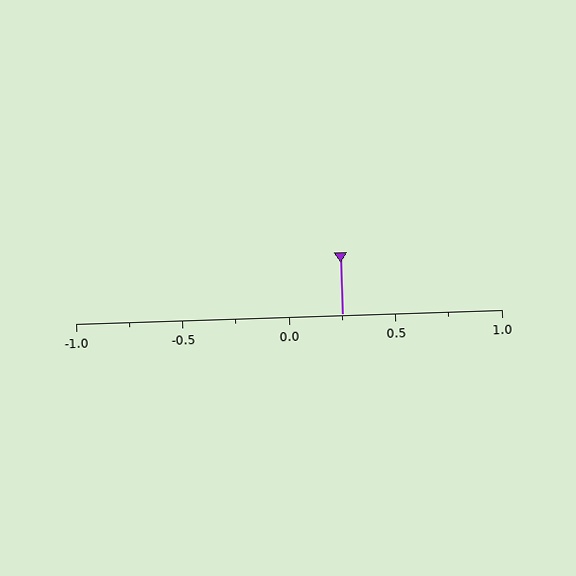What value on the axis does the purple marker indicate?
The marker indicates approximately 0.25.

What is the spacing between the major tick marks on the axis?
The major ticks are spaced 0.5 apart.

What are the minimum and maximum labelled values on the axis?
The axis runs from -1.0 to 1.0.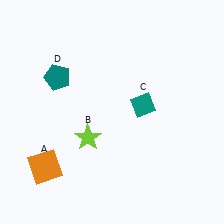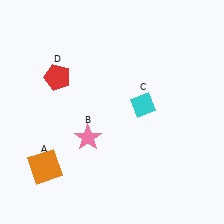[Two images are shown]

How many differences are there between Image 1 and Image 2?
There are 3 differences between the two images.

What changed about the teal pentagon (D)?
In Image 1, D is teal. In Image 2, it changed to red.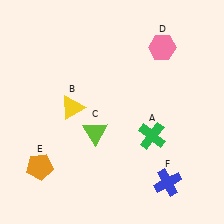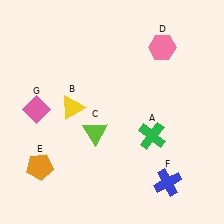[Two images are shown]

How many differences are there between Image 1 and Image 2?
There is 1 difference between the two images.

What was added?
A pink diamond (G) was added in Image 2.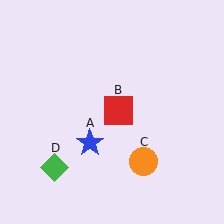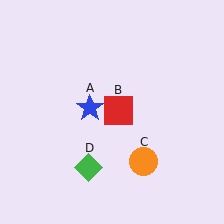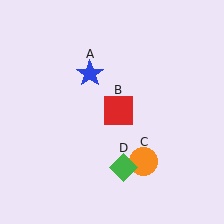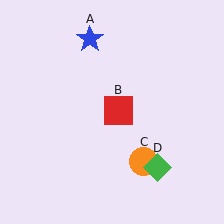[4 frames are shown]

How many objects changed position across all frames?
2 objects changed position: blue star (object A), green diamond (object D).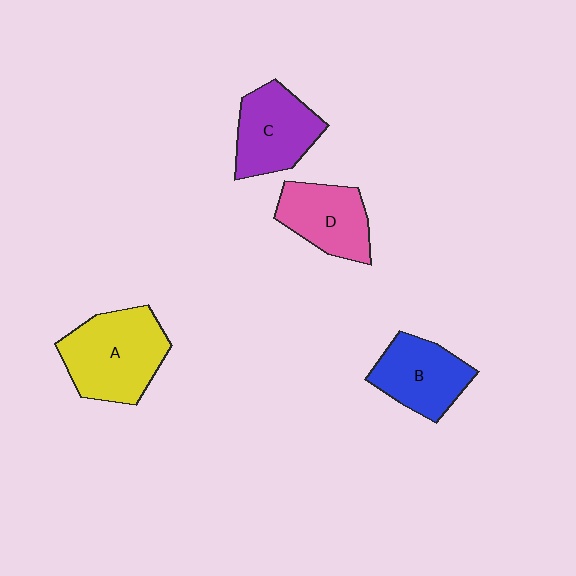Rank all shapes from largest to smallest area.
From largest to smallest: A (yellow), C (purple), B (blue), D (pink).